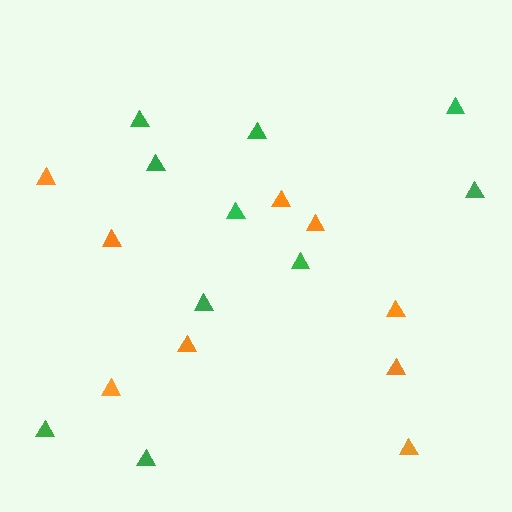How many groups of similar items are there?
There are 2 groups: one group of green triangles (10) and one group of orange triangles (9).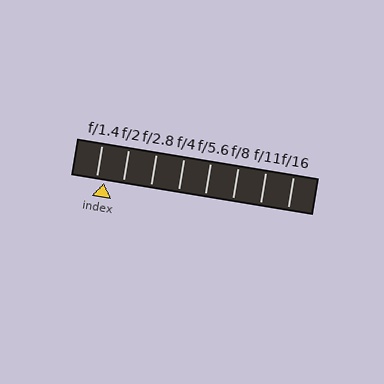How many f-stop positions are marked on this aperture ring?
There are 8 f-stop positions marked.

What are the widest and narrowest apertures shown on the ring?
The widest aperture shown is f/1.4 and the narrowest is f/16.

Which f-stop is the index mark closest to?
The index mark is closest to f/1.4.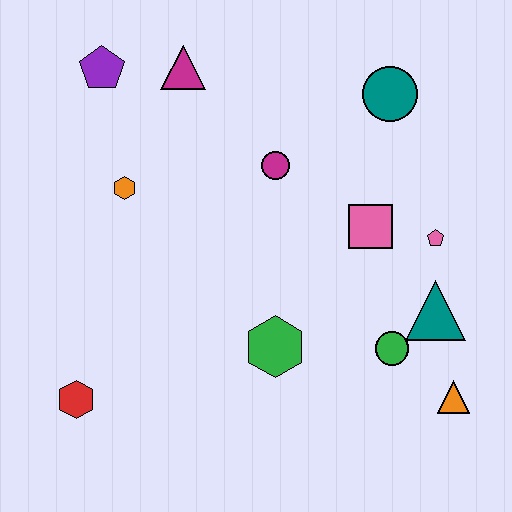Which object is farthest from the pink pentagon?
The red hexagon is farthest from the pink pentagon.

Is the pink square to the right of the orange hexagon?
Yes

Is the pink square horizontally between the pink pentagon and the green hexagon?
Yes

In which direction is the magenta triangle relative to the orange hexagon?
The magenta triangle is above the orange hexagon.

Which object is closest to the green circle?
The teal triangle is closest to the green circle.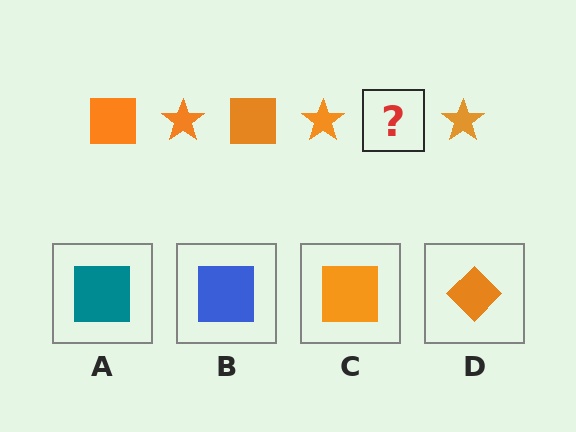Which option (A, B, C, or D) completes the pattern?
C.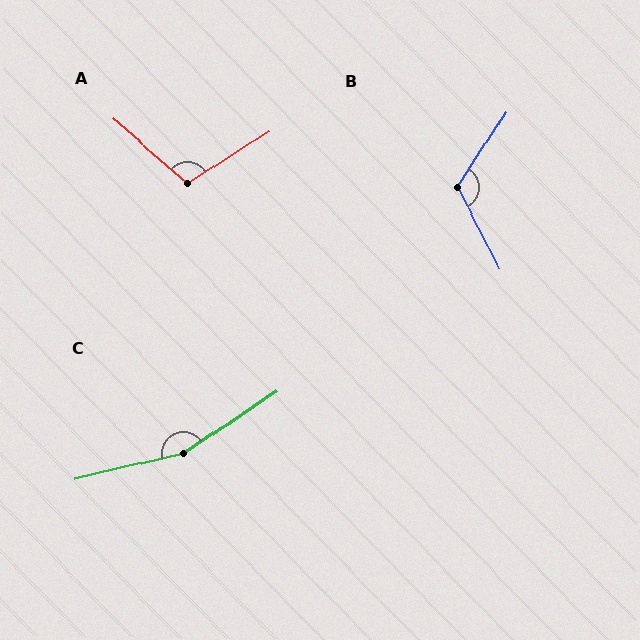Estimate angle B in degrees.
Approximately 120 degrees.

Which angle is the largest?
C, at approximately 159 degrees.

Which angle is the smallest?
A, at approximately 106 degrees.